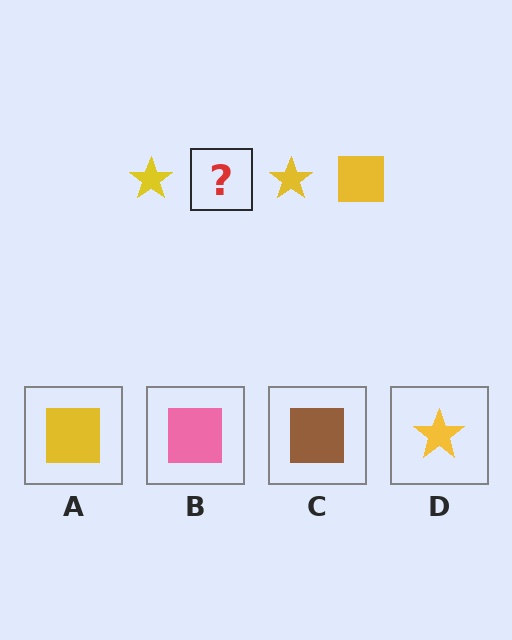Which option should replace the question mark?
Option A.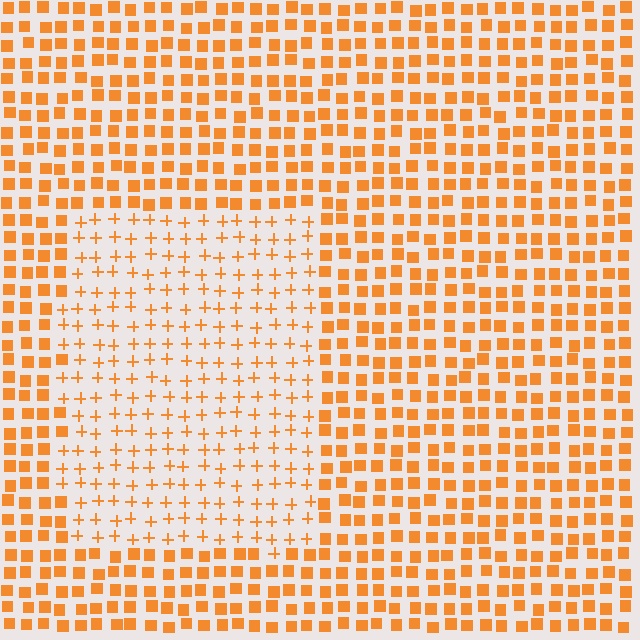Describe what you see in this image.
The image is filled with small orange elements arranged in a uniform grid. A rectangle-shaped region contains plus signs, while the surrounding area contains squares. The boundary is defined purely by the change in element shape.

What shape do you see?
I see a rectangle.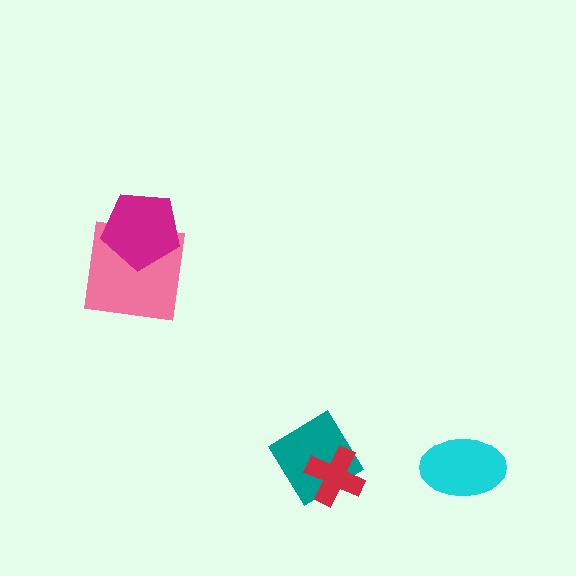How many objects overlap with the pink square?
1 object overlaps with the pink square.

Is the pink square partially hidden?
Yes, it is partially covered by another shape.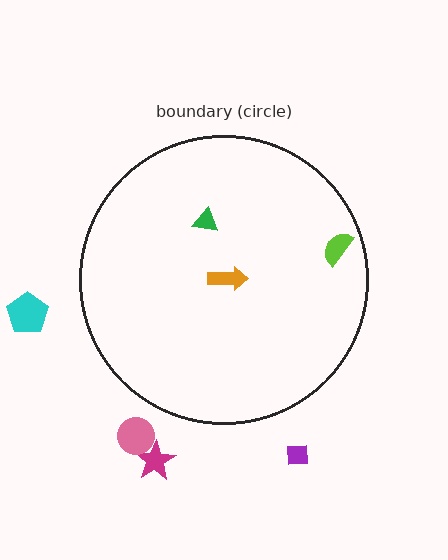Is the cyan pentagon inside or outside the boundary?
Outside.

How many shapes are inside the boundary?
3 inside, 4 outside.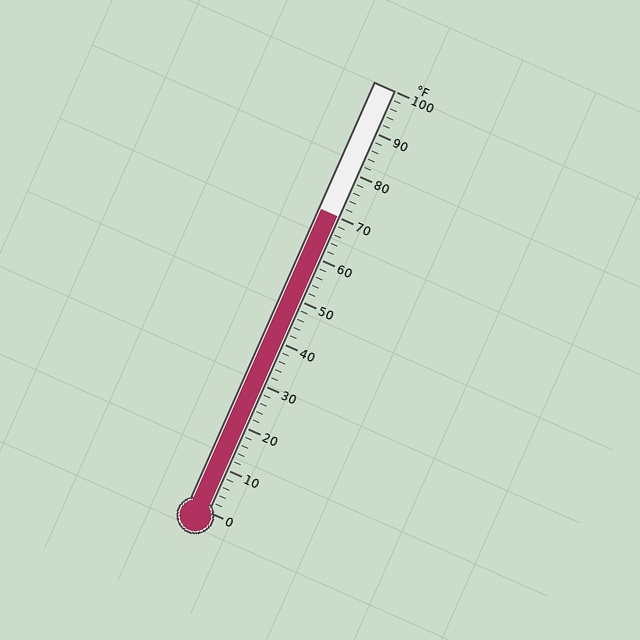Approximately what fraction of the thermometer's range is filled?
The thermometer is filled to approximately 70% of its range.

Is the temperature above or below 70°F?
The temperature is at 70°F.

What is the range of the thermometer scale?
The thermometer scale ranges from 0°F to 100°F.